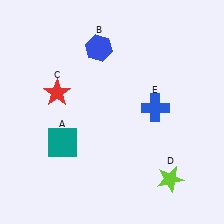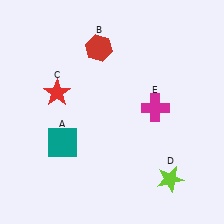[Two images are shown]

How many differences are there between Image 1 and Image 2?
There are 2 differences between the two images.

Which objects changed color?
B changed from blue to red. E changed from blue to magenta.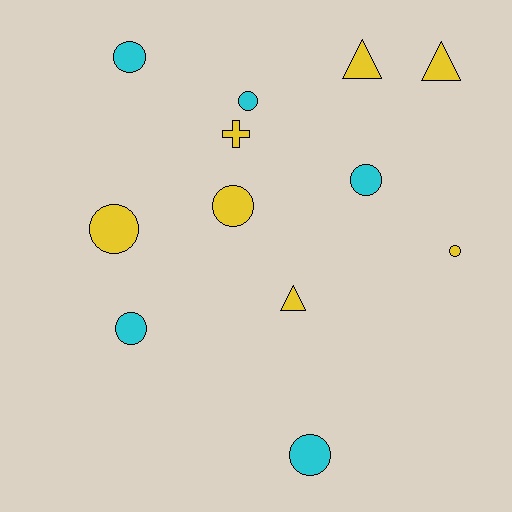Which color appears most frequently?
Yellow, with 7 objects.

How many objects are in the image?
There are 12 objects.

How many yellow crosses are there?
There is 1 yellow cross.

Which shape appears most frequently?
Circle, with 8 objects.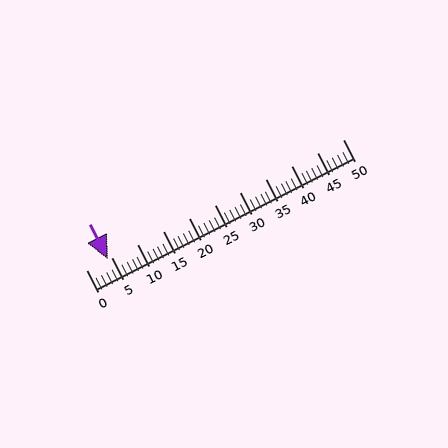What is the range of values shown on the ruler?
The ruler shows values from 0 to 50.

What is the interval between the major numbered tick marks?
The major tick marks are spaced 5 units apart.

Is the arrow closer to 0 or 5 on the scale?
The arrow is closer to 5.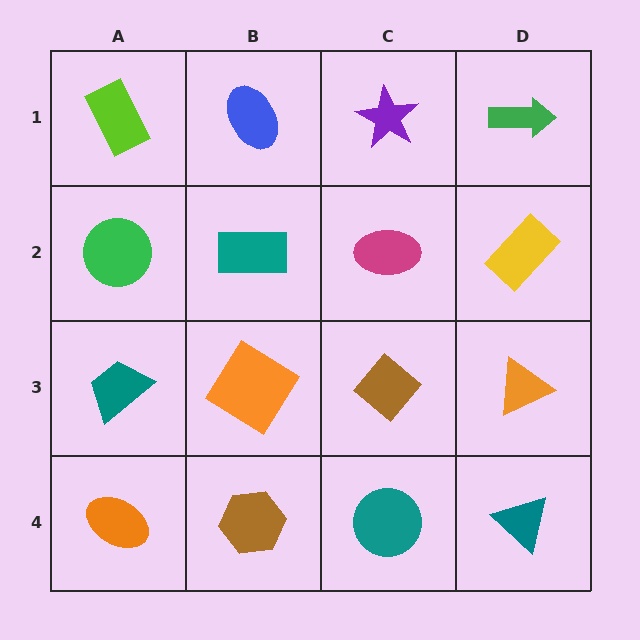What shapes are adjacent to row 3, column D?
A yellow rectangle (row 2, column D), a teal triangle (row 4, column D), a brown diamond (row 3, column C).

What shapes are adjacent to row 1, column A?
A green circle (row 2, column A), a blue ellipse (row 1, column B).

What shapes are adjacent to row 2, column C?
A purple star (row 1, column C), a brown diamond (row 3, column C), a teal rectangle (row 2, column B), a yellow rectangle (row 2, column D).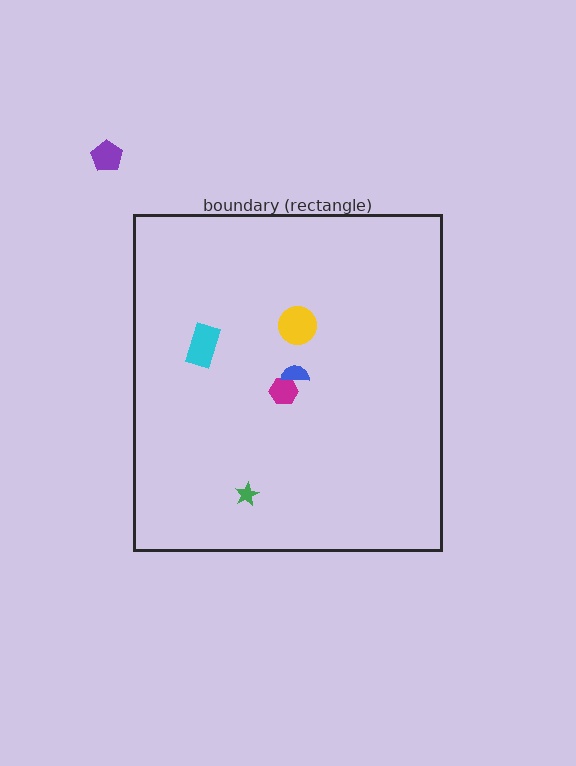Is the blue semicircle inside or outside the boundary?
Inside.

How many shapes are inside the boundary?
5 inside, 1 outside.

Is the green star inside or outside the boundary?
Inside.